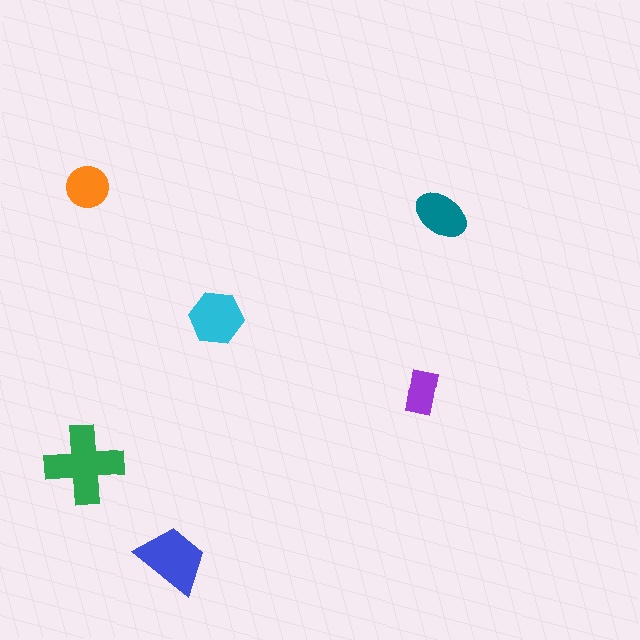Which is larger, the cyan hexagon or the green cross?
The green cross.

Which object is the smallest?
The purple rectangle.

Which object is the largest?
The green cross.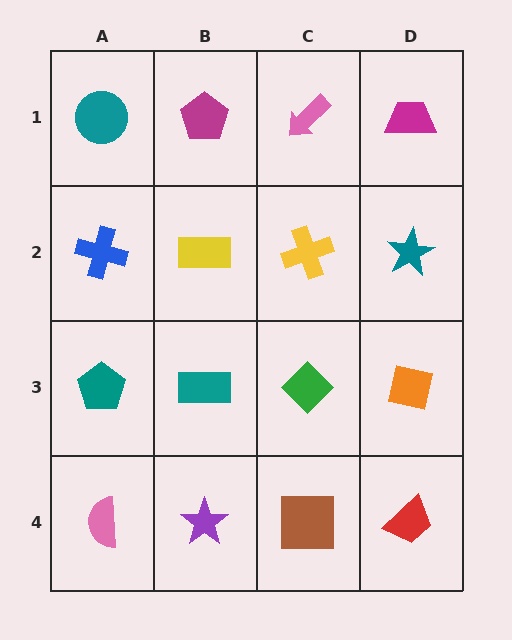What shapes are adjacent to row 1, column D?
A teal star (row 2, column D), a pink arrow (row 1, column C).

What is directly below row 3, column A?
A pink semicircle.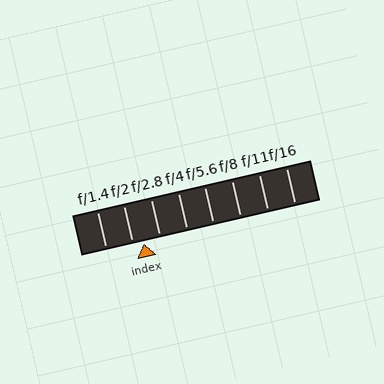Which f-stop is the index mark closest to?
The index mark is closest to f/2.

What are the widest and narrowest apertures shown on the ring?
The widest aperture shown is f/1.4 and the narrowest is f/16.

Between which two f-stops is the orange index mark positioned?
The index mark is between f/2 and f/2.8.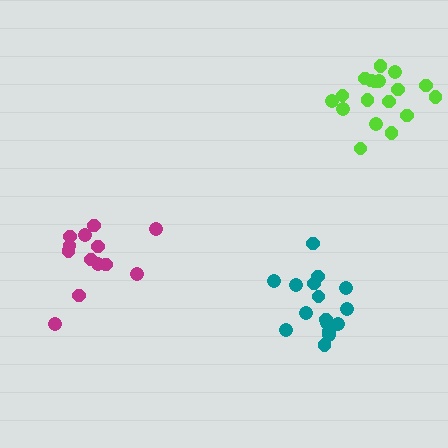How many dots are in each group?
Group 1: 18 dots, Group 2: 16 dots, Group 3: 13 dots (47 total).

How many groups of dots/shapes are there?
There are 3 groups.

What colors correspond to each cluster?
The clusters are colored: lime, teal, magenta.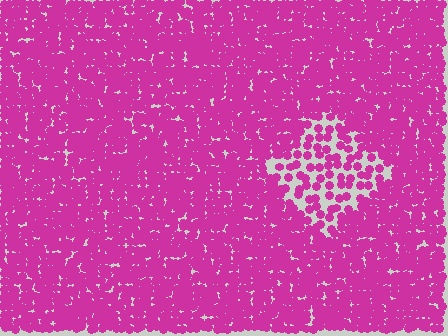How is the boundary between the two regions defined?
The boundary is defined by a change in element density (approximately 2.3x ratio). All elements are the same color, size, and shape.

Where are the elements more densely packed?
The elements are more densely packed outside the diamond boundary.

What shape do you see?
I see a diamond.